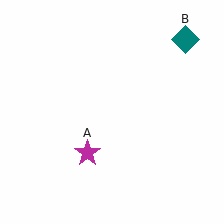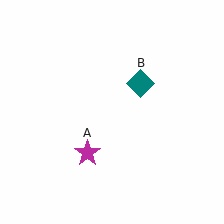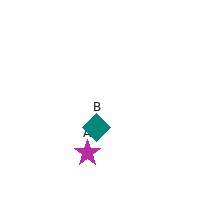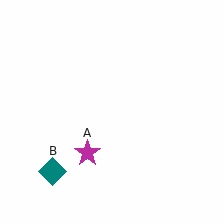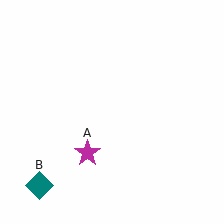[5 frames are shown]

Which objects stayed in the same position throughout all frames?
Magenta star (object A) remained stationary.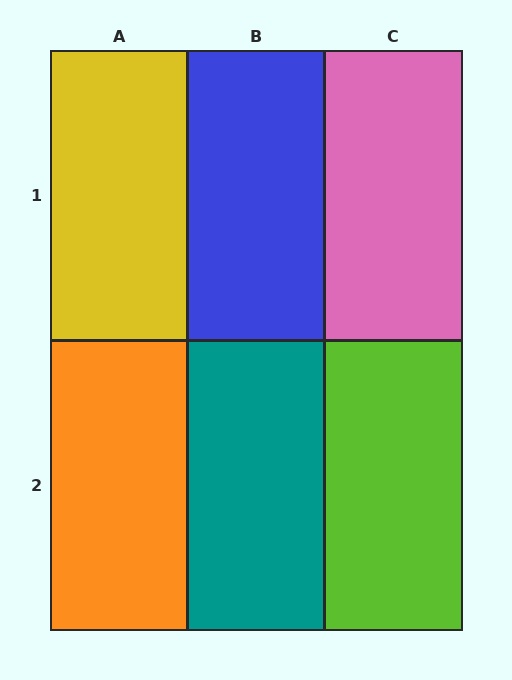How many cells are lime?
1 cell is lime.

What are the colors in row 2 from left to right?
Orange, teal, lime.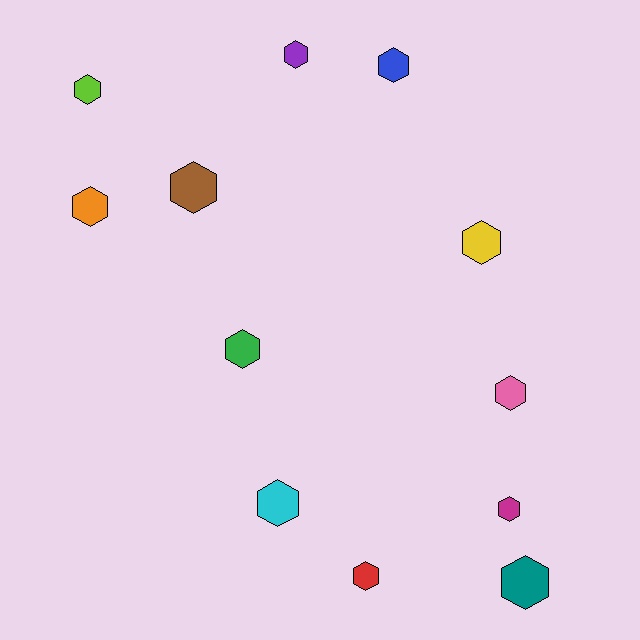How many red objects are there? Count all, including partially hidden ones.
There is 1 red object.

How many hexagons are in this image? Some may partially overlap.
There are 12 hexagons.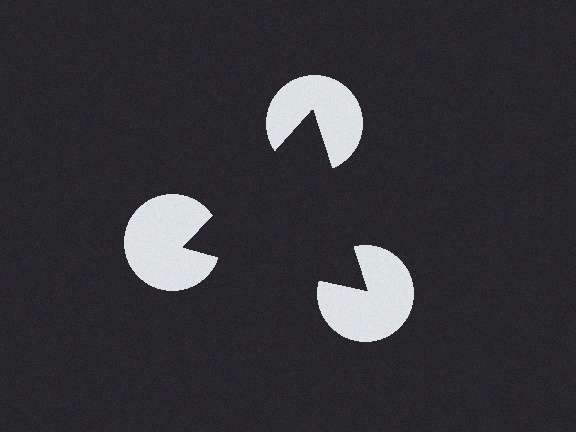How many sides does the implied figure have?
3 sides.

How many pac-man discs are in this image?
There are 3 — one at each vertex of the illusory triangle.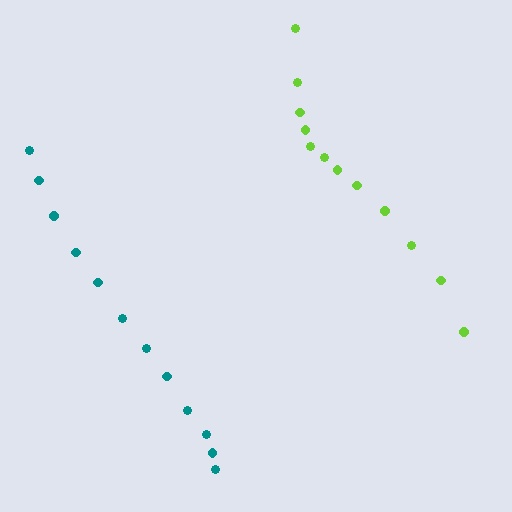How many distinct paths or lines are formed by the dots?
There are 2 distinct paths.